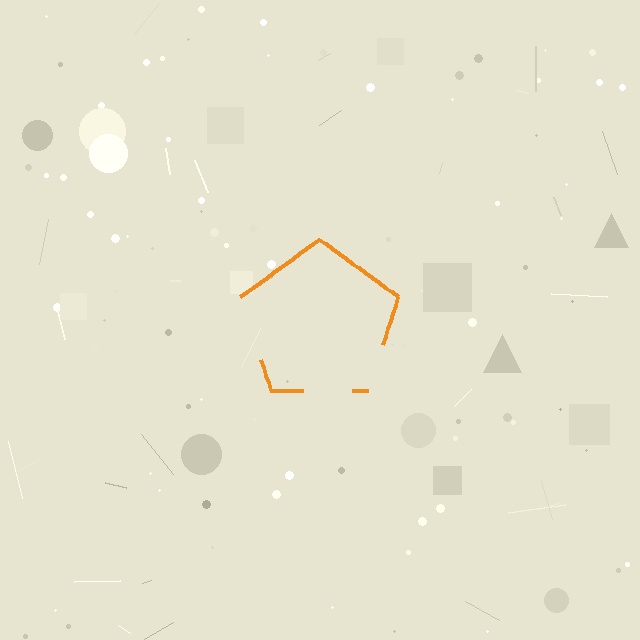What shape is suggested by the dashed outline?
The dashed outline suggests a pentagon.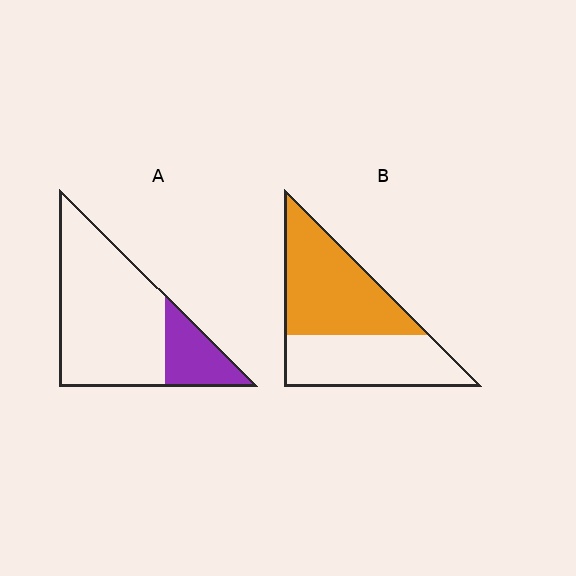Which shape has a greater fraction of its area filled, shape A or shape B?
Shape B.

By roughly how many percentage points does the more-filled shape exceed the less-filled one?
By roughly 30 percentage points (B over A).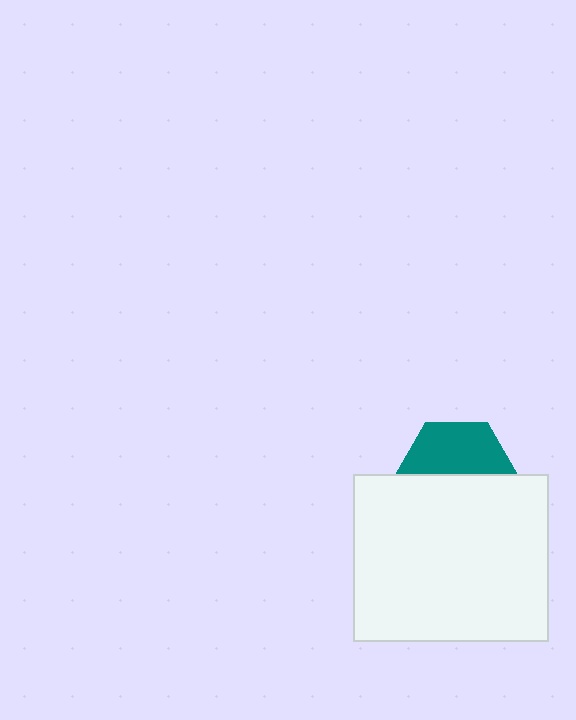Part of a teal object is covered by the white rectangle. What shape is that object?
It is a hexagon.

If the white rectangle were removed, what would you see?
You would see the complete teal hexagon.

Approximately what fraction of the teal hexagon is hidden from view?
Roughly 54% of the teal hexagon is hidden behind the white rectangle.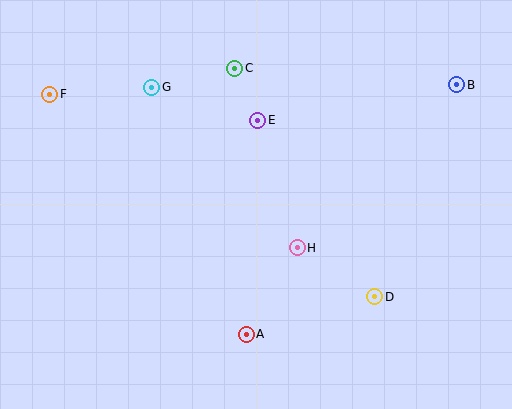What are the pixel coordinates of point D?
Point D is at (375, 297).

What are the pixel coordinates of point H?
Point H is at (297, 248).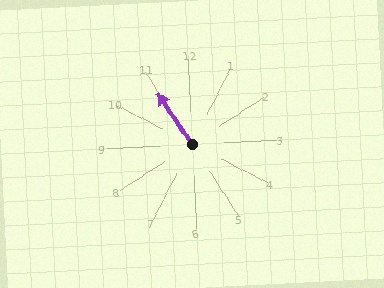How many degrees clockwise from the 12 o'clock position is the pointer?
Approximately 329 degrees.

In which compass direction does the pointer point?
Northwest.